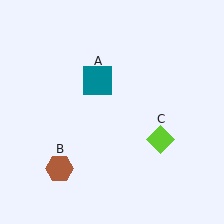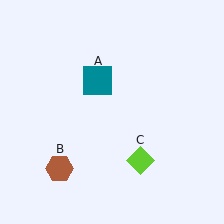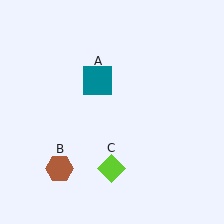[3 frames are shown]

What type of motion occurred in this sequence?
The lime diamond (object C) rotated clockwise around the center of the scene.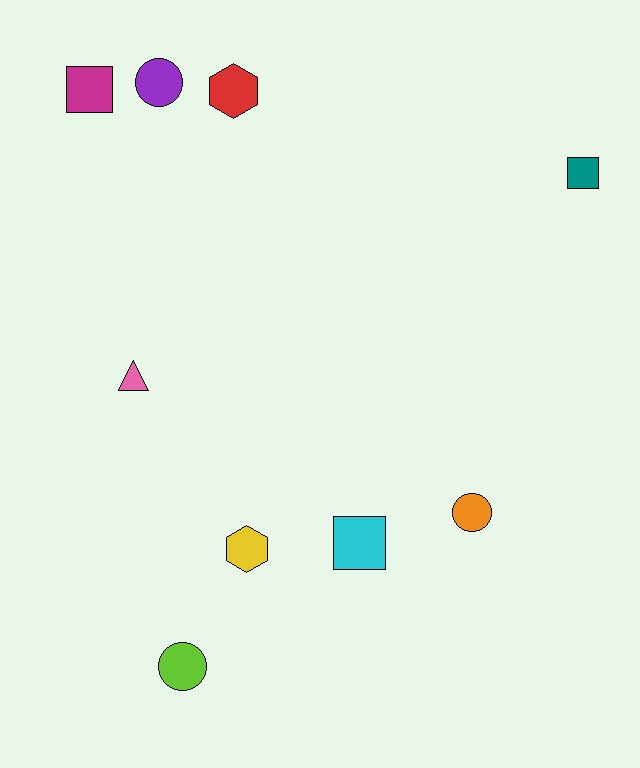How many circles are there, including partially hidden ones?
There are 3 circles.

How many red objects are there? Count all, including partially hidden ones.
There is 1 red object.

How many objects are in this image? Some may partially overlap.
There are 9 objects.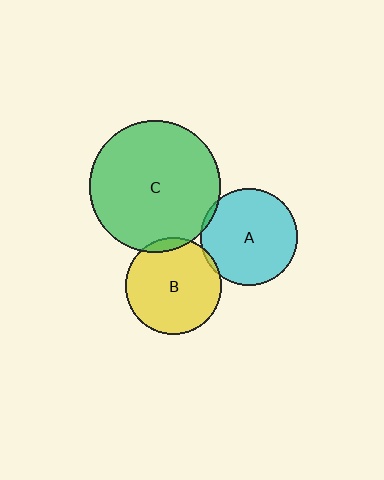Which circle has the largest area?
Circle C (green).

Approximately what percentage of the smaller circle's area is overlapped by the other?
Approximately 5%.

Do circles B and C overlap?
Yes.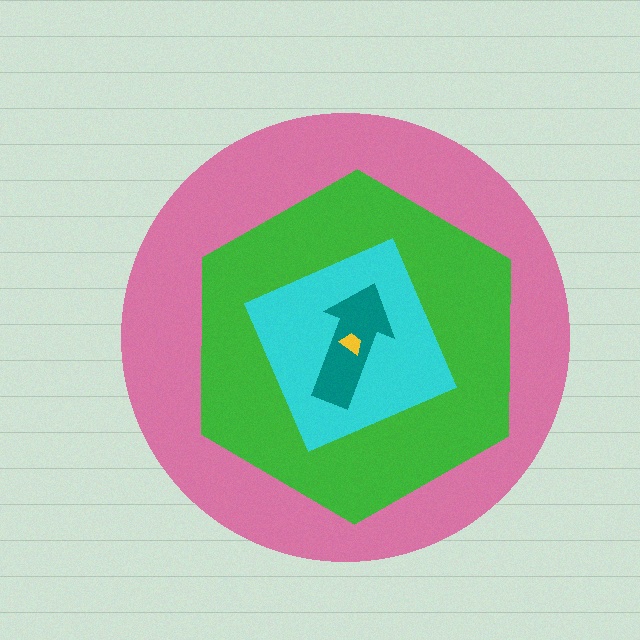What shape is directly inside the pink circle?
The green hexagon.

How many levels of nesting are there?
5.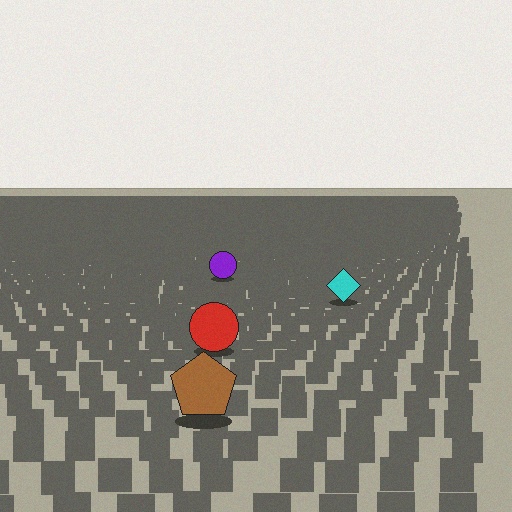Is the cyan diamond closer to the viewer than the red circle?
No. The red circle is closer — you can tell from the texture gradient: the ground texture is coarser near it.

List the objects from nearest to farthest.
From nearest to farthest: the brown pentagon, the red circle, the cyan diamond, the purple circle.